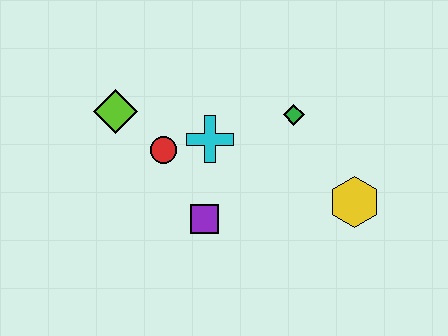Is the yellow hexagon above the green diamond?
No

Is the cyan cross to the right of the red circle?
Yes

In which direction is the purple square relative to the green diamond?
The purple square is below the green diamond.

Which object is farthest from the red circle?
The yellow hexagon is farthest from the red circle.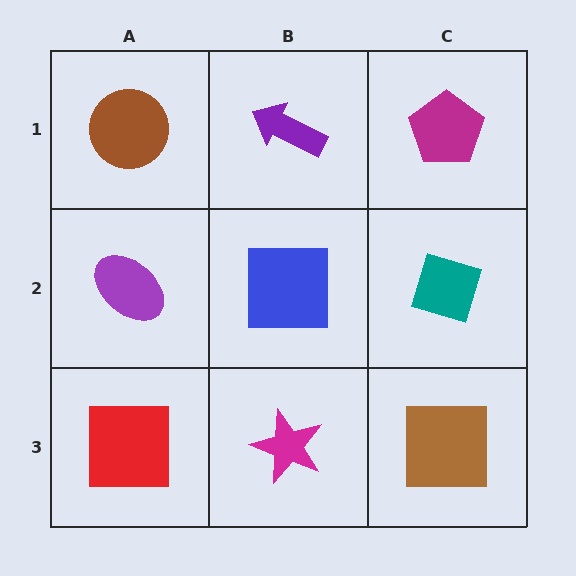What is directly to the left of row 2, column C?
A blue square.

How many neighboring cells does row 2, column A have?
3.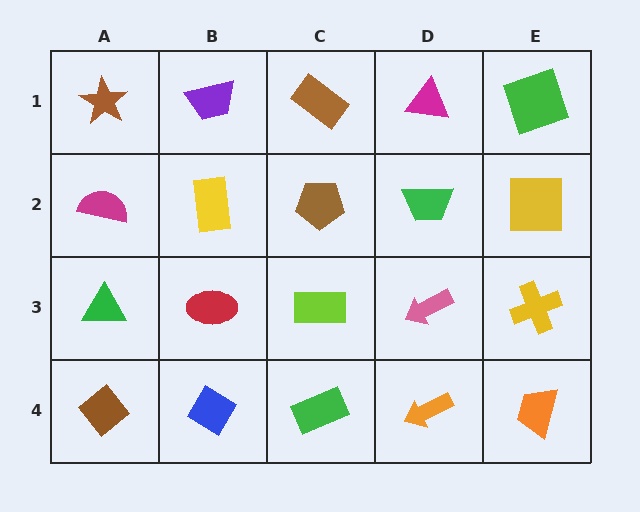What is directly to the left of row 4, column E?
An orange arrow.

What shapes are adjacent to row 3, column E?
A yellow square (row 2, column E), an orange trapezoid (row 4, column E), a pink arrow (row 3, column D).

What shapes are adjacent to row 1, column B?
A yellow rectangle (row 2, column B), a brown star (row 1, column A), a brown rectangle (row 1, column C).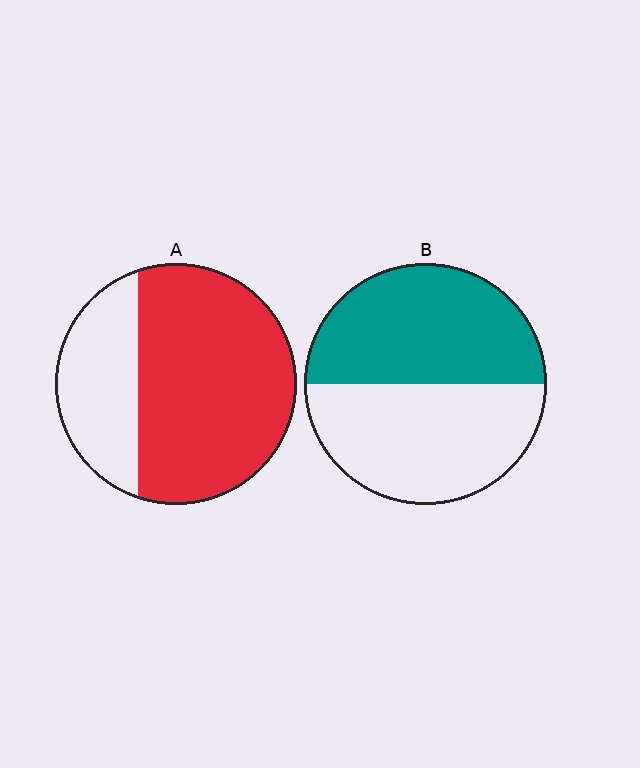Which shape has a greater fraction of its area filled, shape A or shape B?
Shape A.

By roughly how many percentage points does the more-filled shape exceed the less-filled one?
By roughly 20 percentage points (A over B).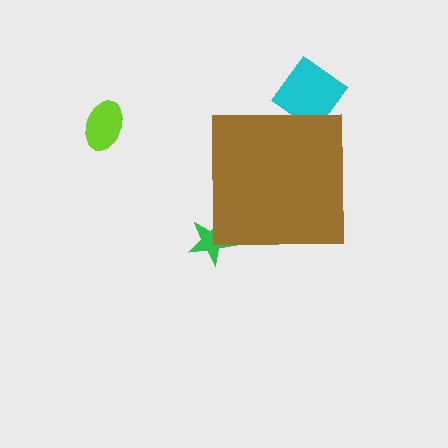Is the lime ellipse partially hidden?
No, the lime ellipse is fully visible.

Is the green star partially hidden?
Yes, the green star is partially hidden behind the brown square.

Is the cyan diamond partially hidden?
Yes, the cyan diamond is partially hidden behind the brown square.